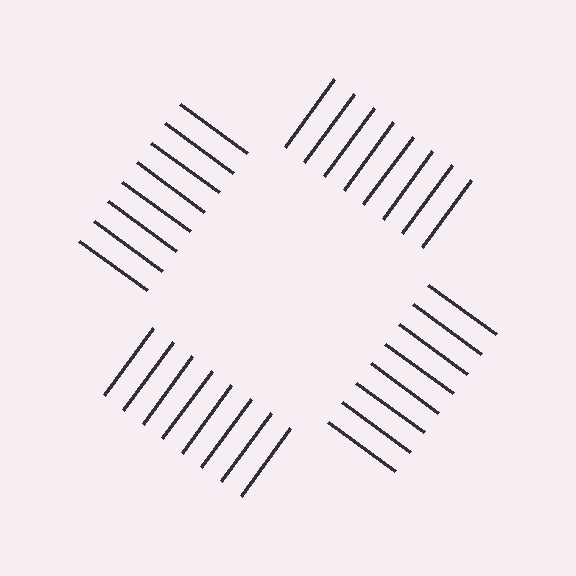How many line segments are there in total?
32 — 8 along each of the 4 edges.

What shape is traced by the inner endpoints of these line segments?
An illusory square — the line segments terminate on its edges but no continuous stroke is drawn.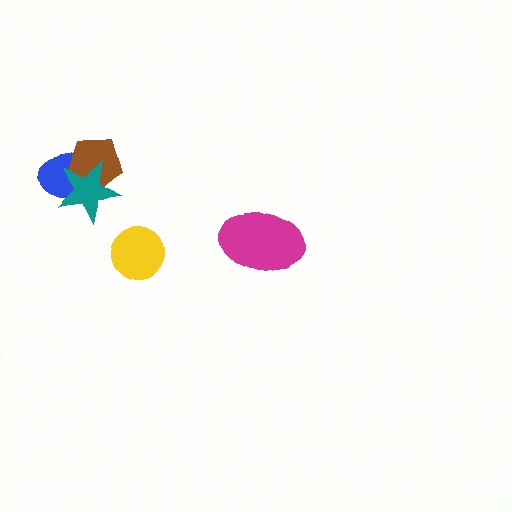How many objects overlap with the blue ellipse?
2 objects overlap with the blue ellipse.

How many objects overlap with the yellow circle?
0 objects overlap with the yellow circle.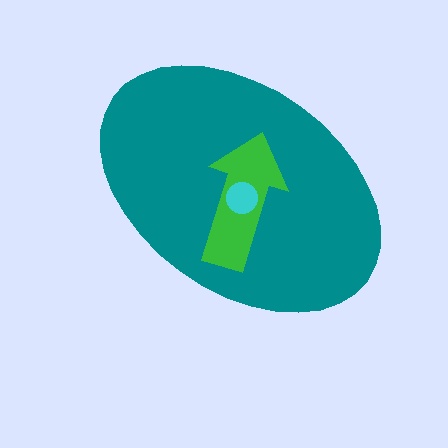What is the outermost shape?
The teal ellipse.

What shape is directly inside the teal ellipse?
The green arrow.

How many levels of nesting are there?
3.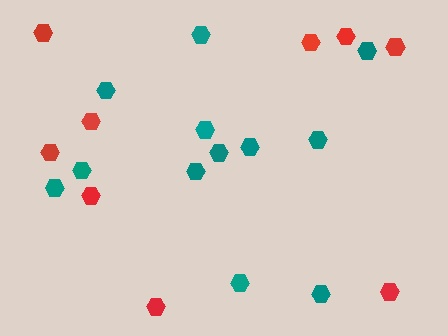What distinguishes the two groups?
There are 2 groups: one group of red hexagons (9) and one group of teal hexagons (12).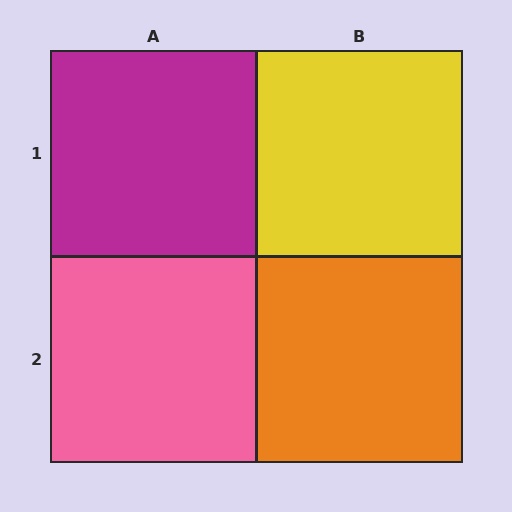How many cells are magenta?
1 cell is magenta.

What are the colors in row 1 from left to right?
Magenta, yellow.